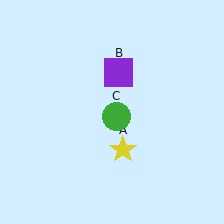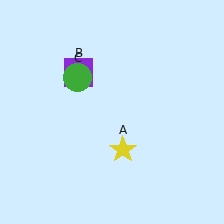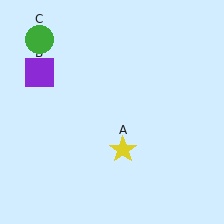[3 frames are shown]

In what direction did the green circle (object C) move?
The green circle (object C) moved up and to the left.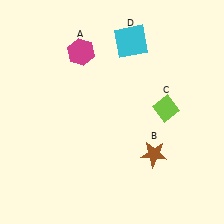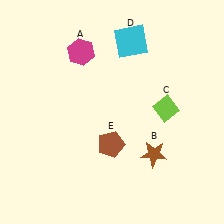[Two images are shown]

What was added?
A brown pentagon (E) was added in Image 2.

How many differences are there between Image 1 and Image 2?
There is 1 difference between the two images.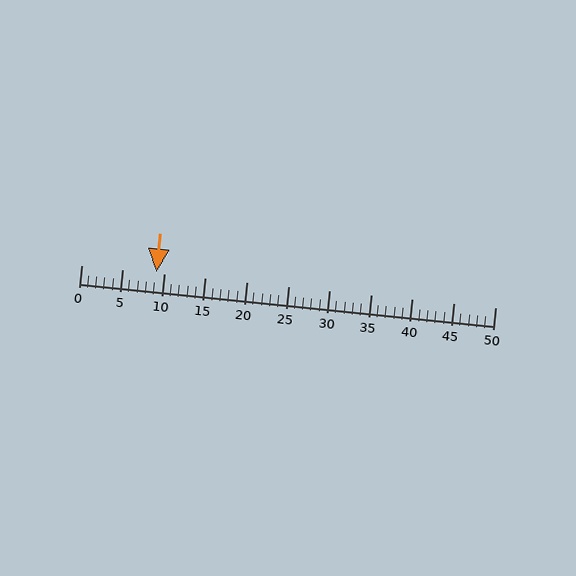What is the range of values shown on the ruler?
The ruler shows values from 0 to 50.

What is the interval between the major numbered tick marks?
The major tick marks are spaced 5 units apart.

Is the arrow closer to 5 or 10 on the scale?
The arrow is closer to 10.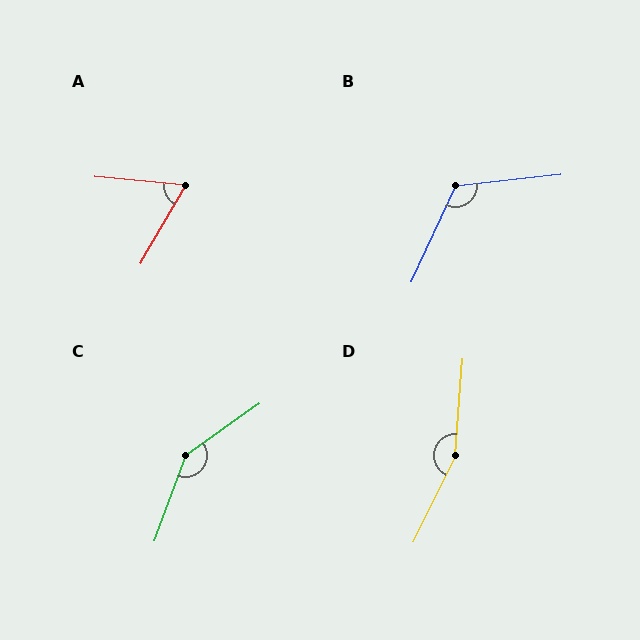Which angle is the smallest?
A, at approximately 65 degrees.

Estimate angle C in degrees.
Approximately 146 degrees.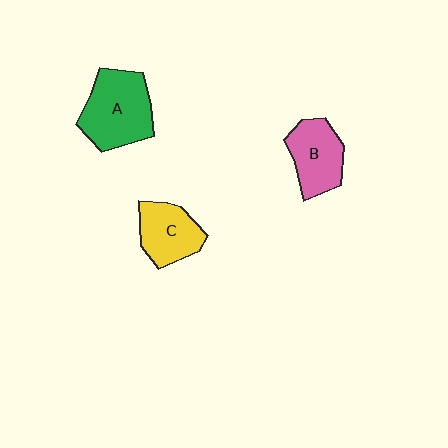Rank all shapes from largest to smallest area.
From largest to smallest: A (green), B (pink), C (yellow).